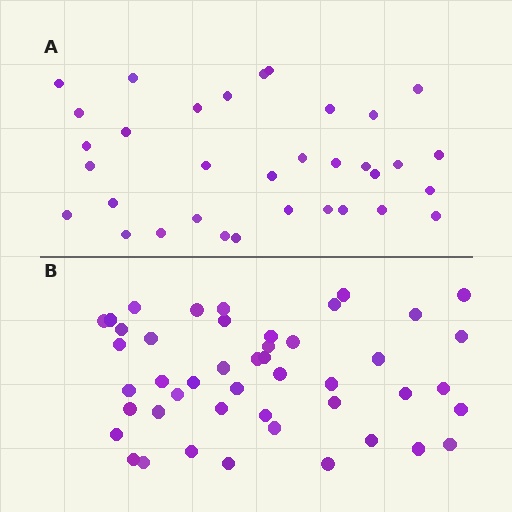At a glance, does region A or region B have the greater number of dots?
Region B (the bottom region) has more dots.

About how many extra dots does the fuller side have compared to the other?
Region B has roughly 12 or so more dots than region A.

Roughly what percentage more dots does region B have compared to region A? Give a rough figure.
About 35% more.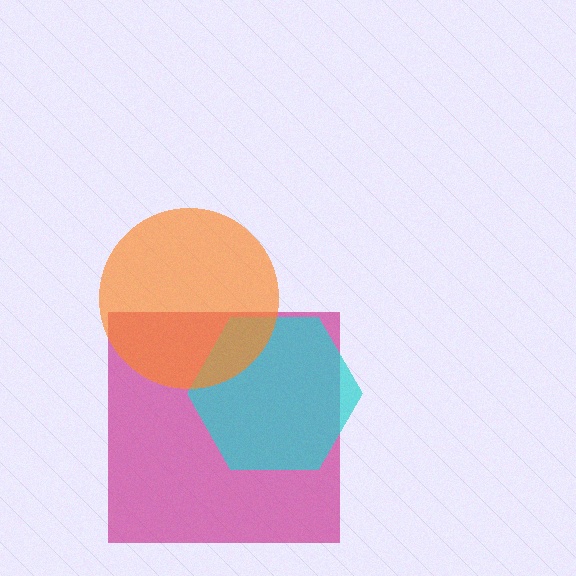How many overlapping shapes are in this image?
There are 3 overlapping shapes in the image.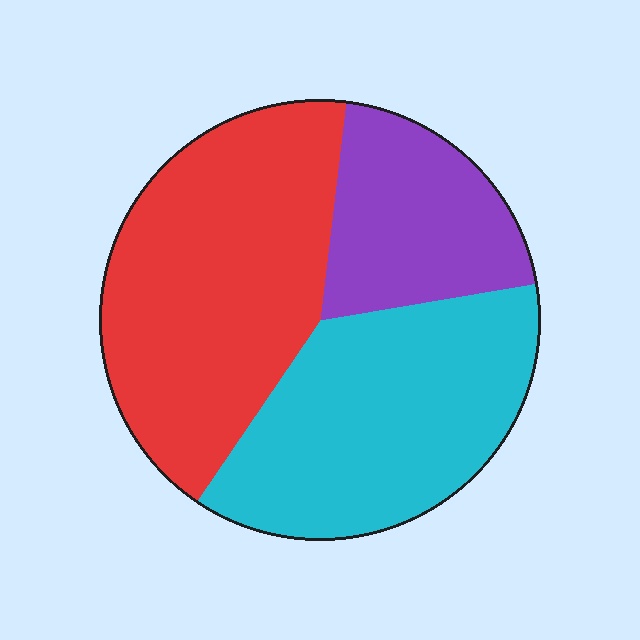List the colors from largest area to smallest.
From largest to smallest: red, cyan, purple.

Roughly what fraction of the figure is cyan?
Cyan takes up about three eighths (3/8) of the figure.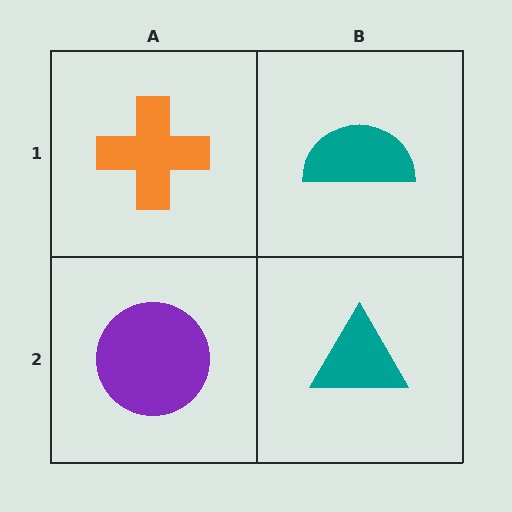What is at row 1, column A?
An orange cross.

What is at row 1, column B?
A teal semicircle.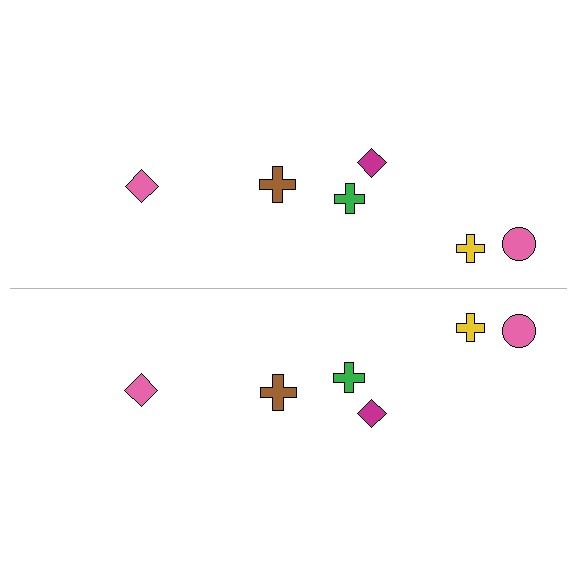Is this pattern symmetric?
Yes, this pattern has bilateral (reflection) symmetry.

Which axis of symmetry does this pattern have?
The pattern has a horizontal axis of symmetry running through the center of the image.